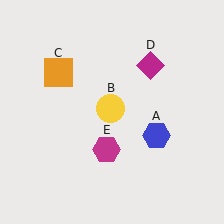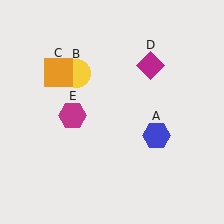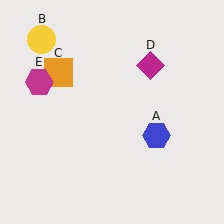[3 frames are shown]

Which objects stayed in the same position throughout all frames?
Blue hexagon (object A) and orange square (object C) and magenta diamond (object D) remained stationary.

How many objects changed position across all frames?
2 objects changed position: yellow circle (object B), magenta hexagon (object E).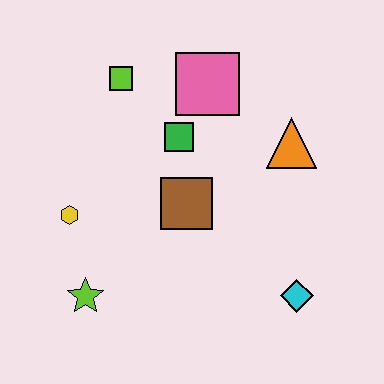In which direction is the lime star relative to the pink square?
The lime star is below the pink square.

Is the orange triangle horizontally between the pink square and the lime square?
No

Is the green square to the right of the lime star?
Yes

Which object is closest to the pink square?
The green square is closest to the pink square.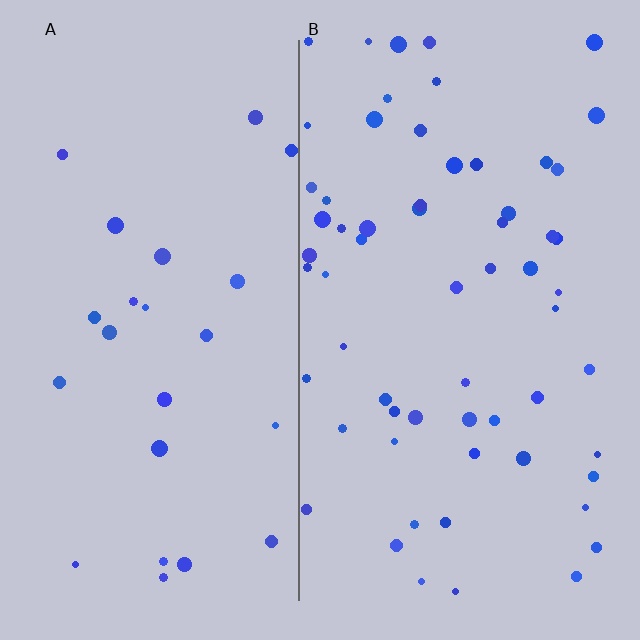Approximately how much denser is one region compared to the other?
Approximately 2.6× — region B over region A.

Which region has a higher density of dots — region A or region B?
B (the right).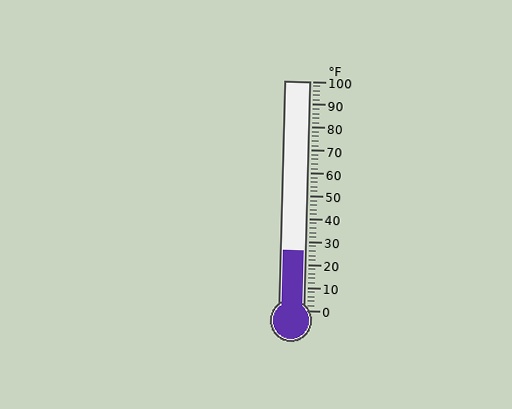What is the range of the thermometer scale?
The thermometer scale ranges from 0°F to 100°F.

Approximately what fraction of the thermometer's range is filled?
The thermometer is filled to approximately 25% of its range.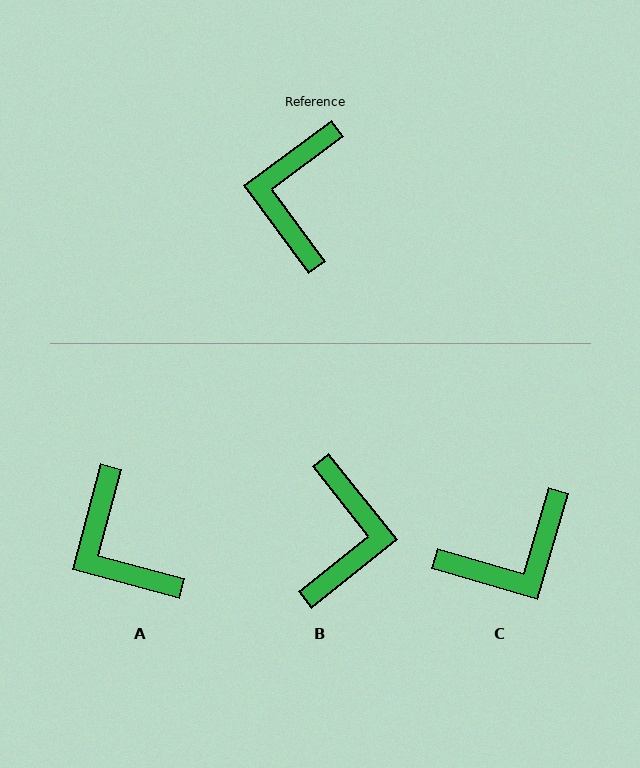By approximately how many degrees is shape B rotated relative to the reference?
Approximately 178 degrees clockwise.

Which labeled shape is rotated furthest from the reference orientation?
B, about 178 degrees away.